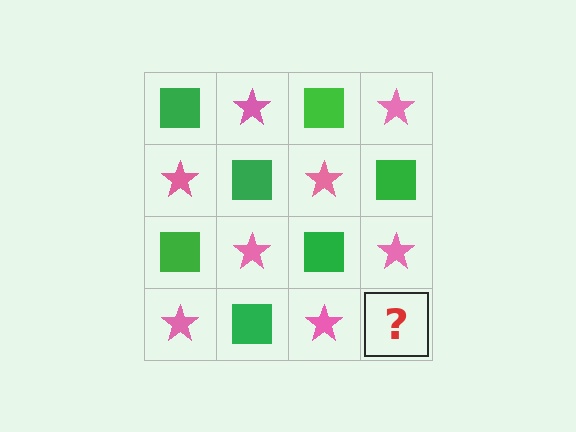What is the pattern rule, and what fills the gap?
The rule is that it alternates green square and pink star in a checkerboard pattern. The gap should be filled with a green square.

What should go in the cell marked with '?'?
The missing cell should contain a green square.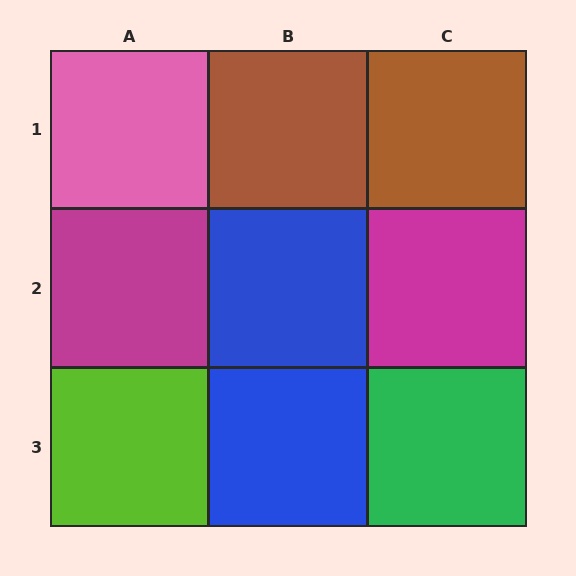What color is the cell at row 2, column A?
Magenta.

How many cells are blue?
2 cells are blue.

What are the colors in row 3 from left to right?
Lime, blue, green.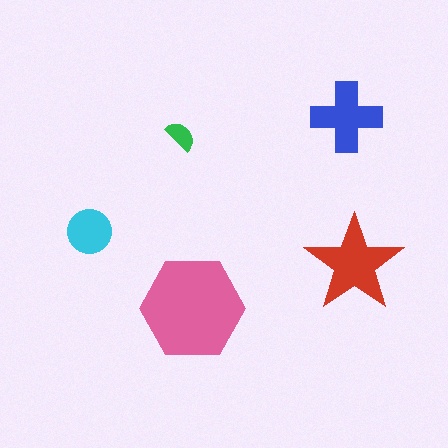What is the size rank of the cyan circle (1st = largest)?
4th.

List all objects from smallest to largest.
The green semicircle, the cyan circle, the blue cross, the red star, the pink hexagon.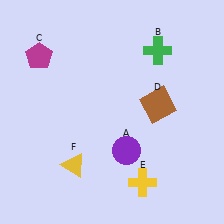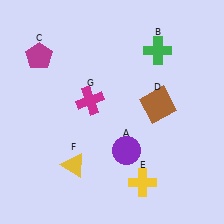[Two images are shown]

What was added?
A magenta cross (G) was added in Image 2.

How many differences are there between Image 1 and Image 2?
There is 1 difference between the two images.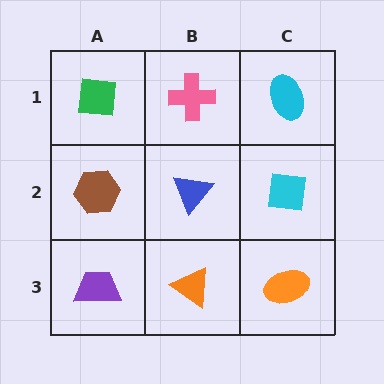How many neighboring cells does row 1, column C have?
2.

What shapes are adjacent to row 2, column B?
A pink cross (row 1, column B), an orange triangle (row 3, column B), a brown hexagon (row 2, column A), a cyan square (row 2, column C).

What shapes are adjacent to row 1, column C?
A cyan square (row 2, column C), a pink cross (row 1, column B).